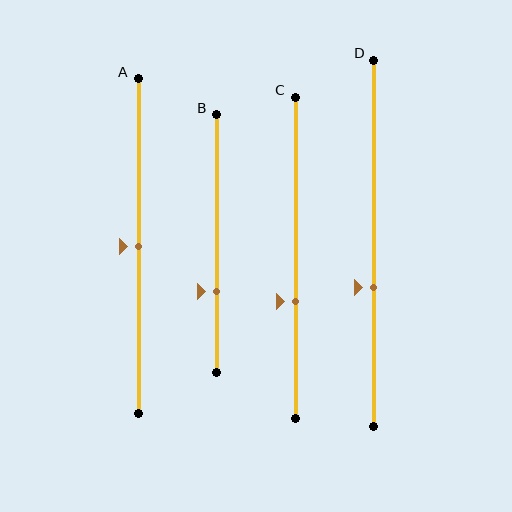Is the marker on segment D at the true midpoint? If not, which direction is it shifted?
No, the marker on segment D is shifted downward by about 12% of the segment length.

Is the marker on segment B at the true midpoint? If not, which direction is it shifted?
No, the marker on segment B is shifted downward by about 19% of the segment length.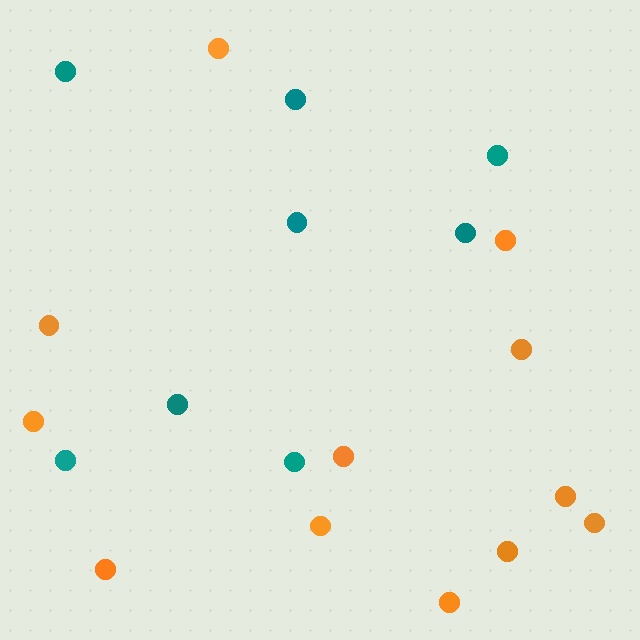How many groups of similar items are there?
There are 2 groups: one group of orange circles (12) and one group of teal circles (8).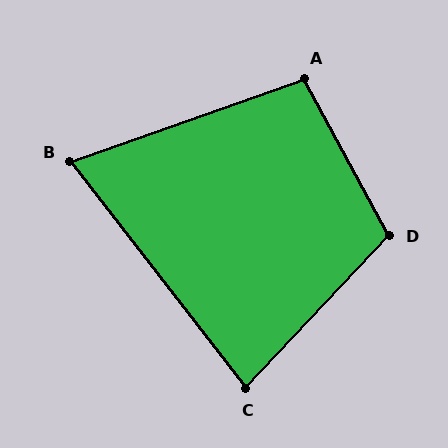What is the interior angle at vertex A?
Approximately 99 degrees (obtuse).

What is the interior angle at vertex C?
Approximately 81 degrees (acute).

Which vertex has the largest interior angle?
D, at approximately 108 degrees.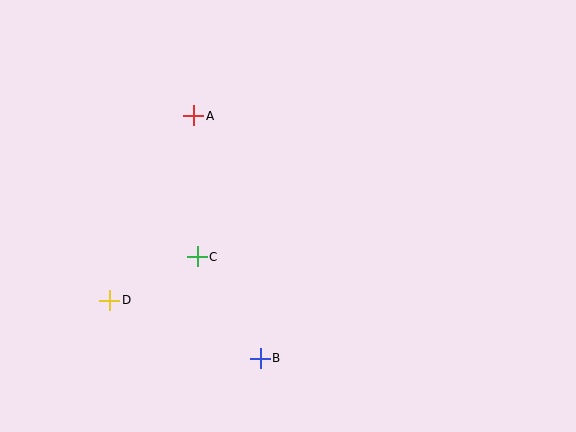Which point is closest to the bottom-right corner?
Point B is closest to the bottom-right corner.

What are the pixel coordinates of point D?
Point D is at (110, 300).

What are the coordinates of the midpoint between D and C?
The midpoint between D and C is at (154, 279).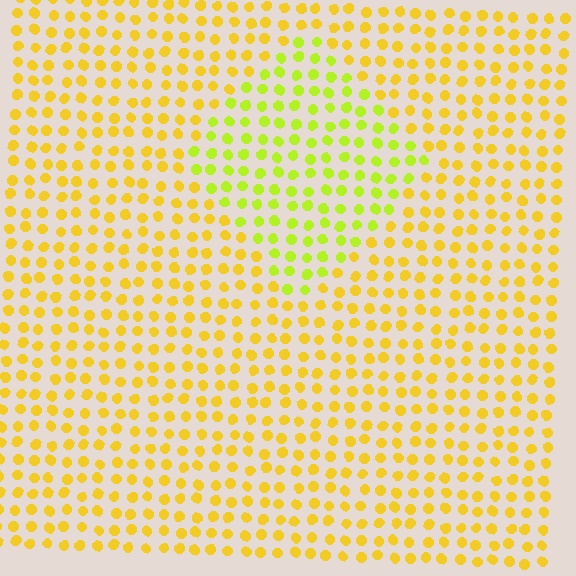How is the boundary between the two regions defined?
The boundary is defined purely by a slight shift in hue (about 30 degrees). Spacing, size, and orientation are identical on both sides.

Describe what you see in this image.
The image is filled with small yellow elements in a uniform arrangement. A diamond-shaped region is visible where the elements are tinted to a slightly different hue, forming a subtle color boundary.